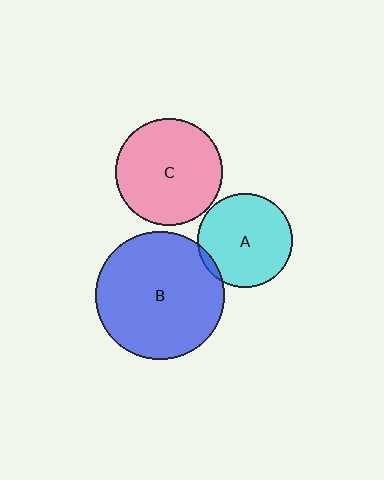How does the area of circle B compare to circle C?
Approximately 1.4 times.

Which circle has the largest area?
Circle B (blue).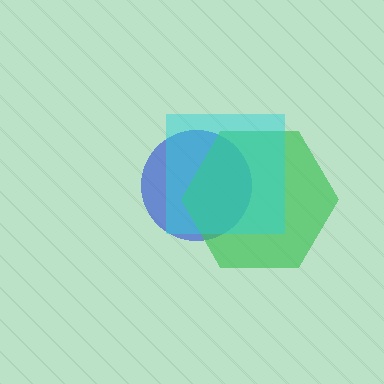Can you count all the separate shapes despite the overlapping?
Yes, there are 3 separate shapes.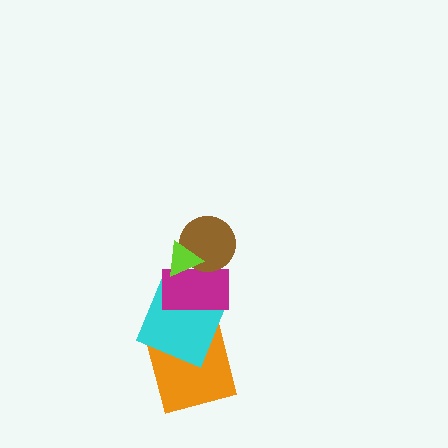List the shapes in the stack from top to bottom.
From top to bottom: the lime triangle, the brown circle, the magenta rectangle, the cyan square, the orange square.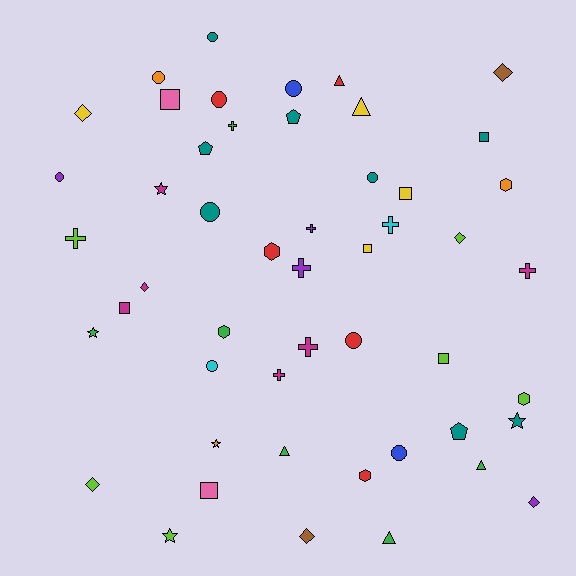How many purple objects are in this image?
There are 4 purple objects.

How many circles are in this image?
There are 10 circles.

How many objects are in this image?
There are 50 objects.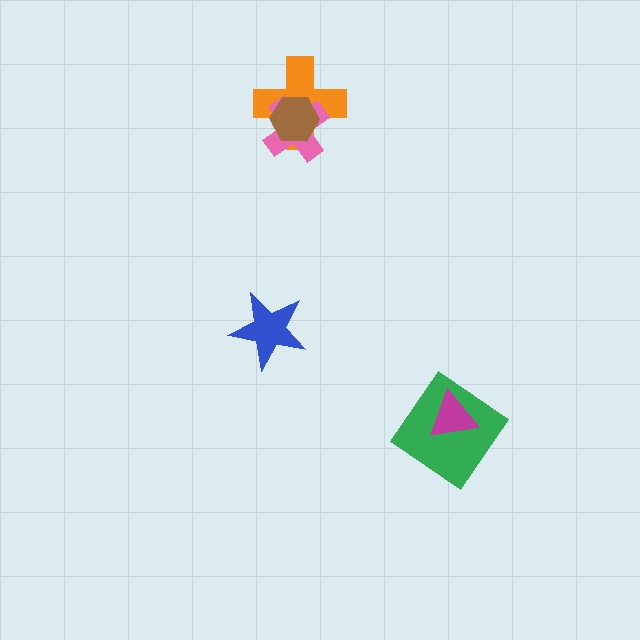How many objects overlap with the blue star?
0 objects overlap with the blue star.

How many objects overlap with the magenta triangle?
1 object overlaps with the magenta triangle.